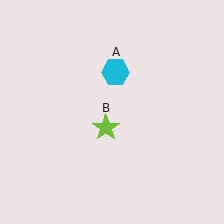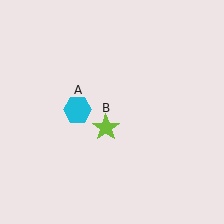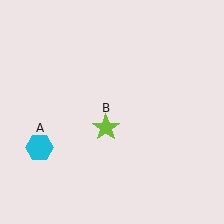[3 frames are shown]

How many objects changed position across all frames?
1 object changed position: cyan hexagon (object A).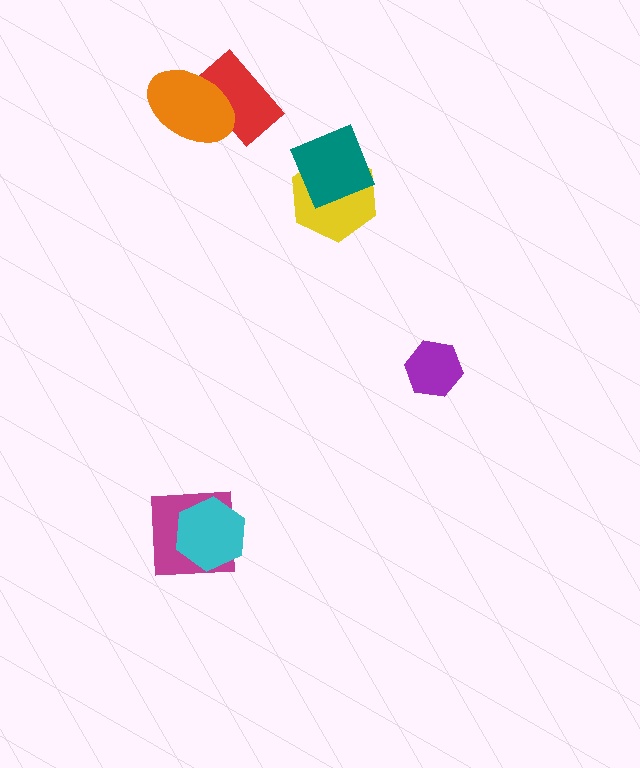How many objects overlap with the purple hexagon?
0 objects overlap with the purple hexagon.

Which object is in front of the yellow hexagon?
The teal diamond is in front of the yellow hexagon.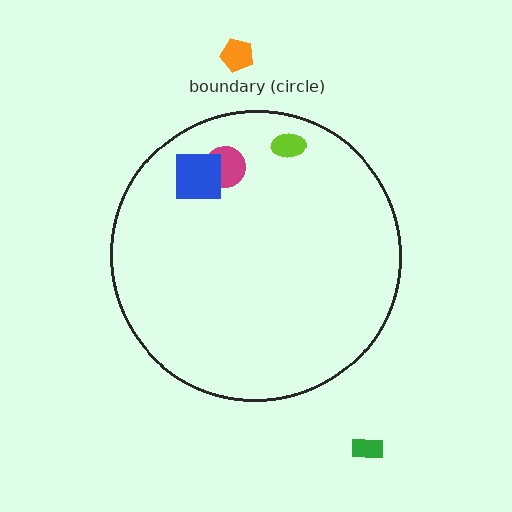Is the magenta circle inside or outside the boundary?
Inside.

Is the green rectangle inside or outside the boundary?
Outside.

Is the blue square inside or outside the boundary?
Inside.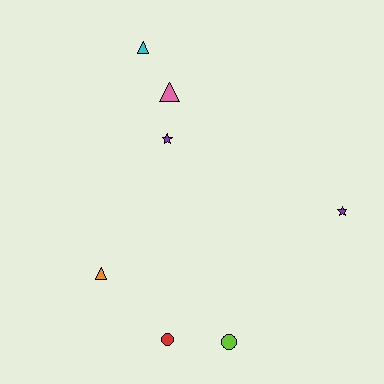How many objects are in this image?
There are 7 objects.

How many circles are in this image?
There are 2 circles.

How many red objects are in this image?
There is 1 red object.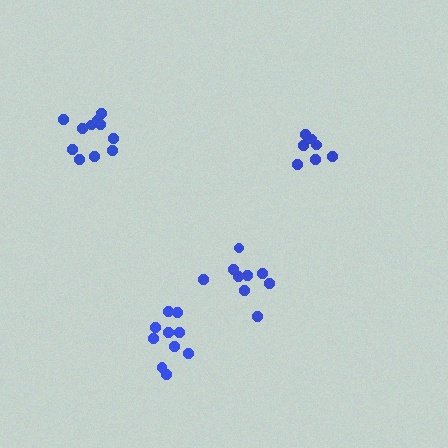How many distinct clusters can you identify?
There are 4 distinct clusters.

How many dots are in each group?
Group 1: 9 dots, Group 2: 7 dots, Group 3: 10 dots, Group 4: 11 dots (37 total).